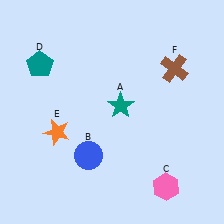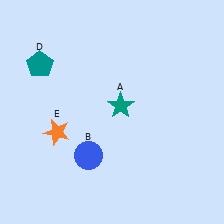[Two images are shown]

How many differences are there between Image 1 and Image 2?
There are 2 differences between the two images.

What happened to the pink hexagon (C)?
The pink hexagon (C) was removed in Image 2. It was in the bottom-right area of Image 1.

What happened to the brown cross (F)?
The brown cross (F) was removed in Image 2. It was in the top-right area of Image 1.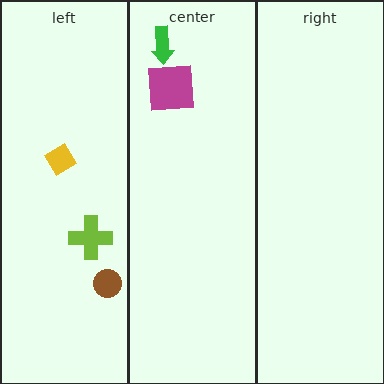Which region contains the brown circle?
The left region.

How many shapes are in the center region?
2.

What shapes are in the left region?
The yellow diamond, the lime cross, the brown circle.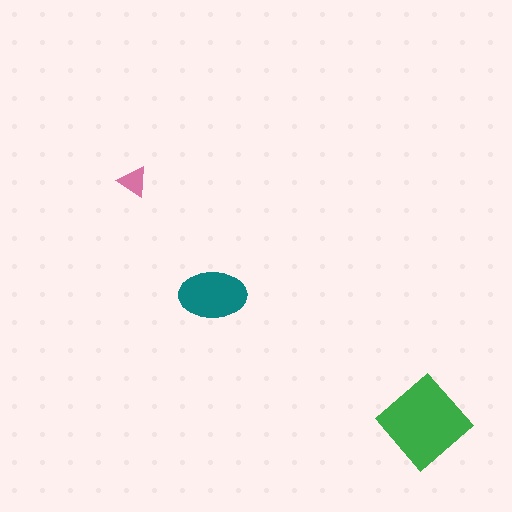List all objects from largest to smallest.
The green diamond, the teal ellipse, the pink triangle.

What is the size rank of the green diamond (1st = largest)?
1st.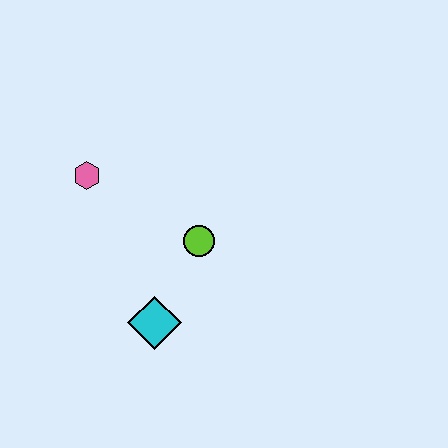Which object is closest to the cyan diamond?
The lime circle is closest to the cyan diamond.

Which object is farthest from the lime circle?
The pink hexagon is farthest from the lime circle.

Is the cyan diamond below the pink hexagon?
Yes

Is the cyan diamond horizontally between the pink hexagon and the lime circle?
Yes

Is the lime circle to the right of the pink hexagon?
Yes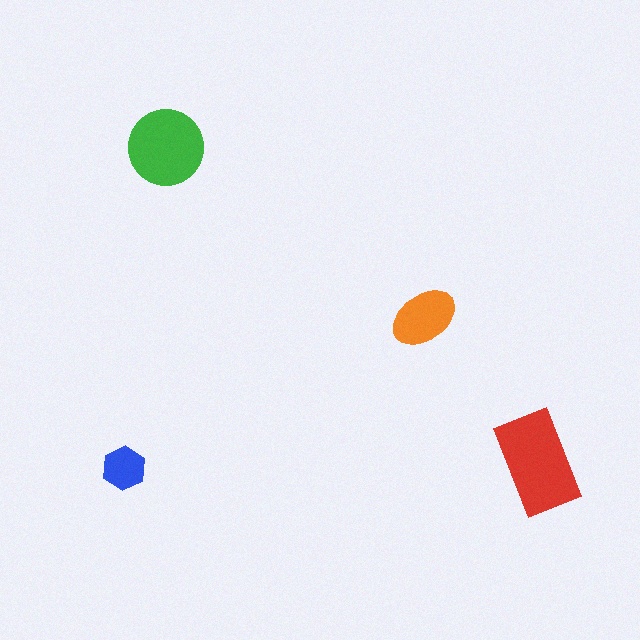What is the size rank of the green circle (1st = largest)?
2nd.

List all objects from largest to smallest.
The red rectangle, the green circle, the orange ellipse, the blue hexagon.